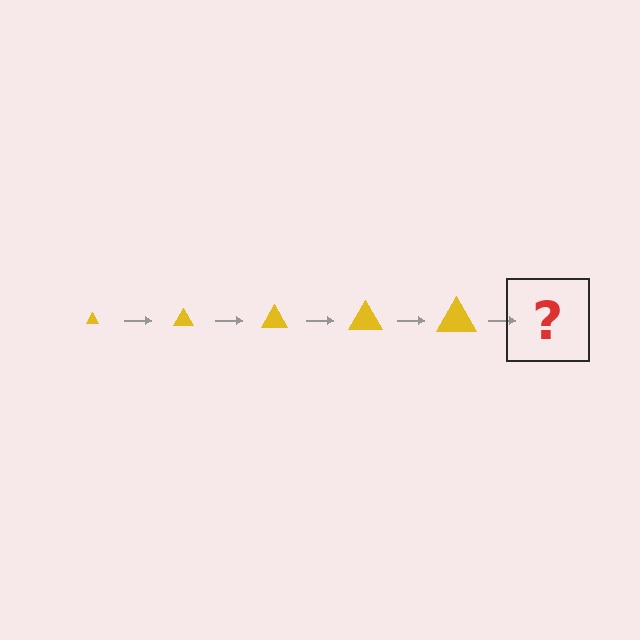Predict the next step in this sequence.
The next step is a yellow triangle, larger than the previous one.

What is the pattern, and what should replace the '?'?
The pattern is that the triangle gets progressively larger each step. The '?' should be a yellow triangle, larger than the previous one.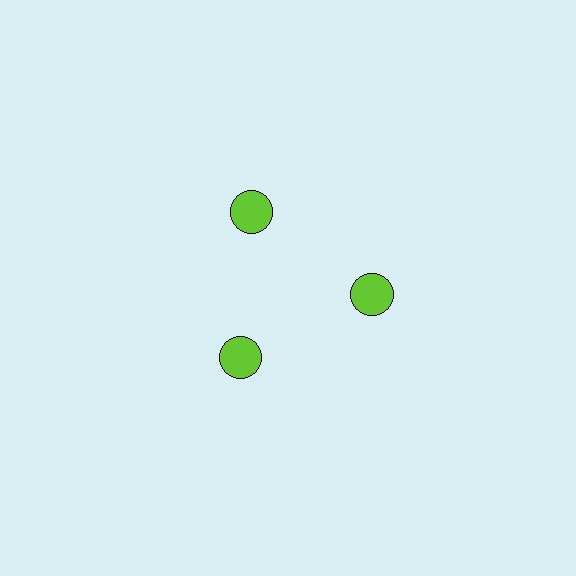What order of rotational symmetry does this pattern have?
This pattern has 3-fold rotational symmetry.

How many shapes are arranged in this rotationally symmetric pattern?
There are 3 shapes, arranged in 3 groups of 1.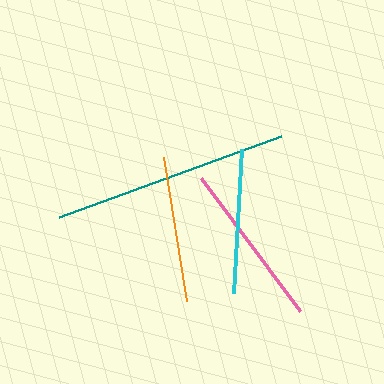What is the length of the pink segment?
The pink segment is approximately 166 pixels long.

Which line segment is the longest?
The teal line is the longest at approximately 237 pixels.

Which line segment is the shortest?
The cyan line is the shortest at approximately 145 pixels.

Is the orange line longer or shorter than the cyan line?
The orange line is longer than the cyan line.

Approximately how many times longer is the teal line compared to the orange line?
The teal line is approximately 1.6 times the length of the orange line.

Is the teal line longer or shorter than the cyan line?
The teal line is longer than the cyan line.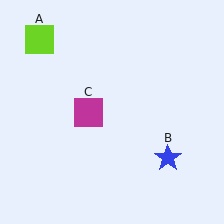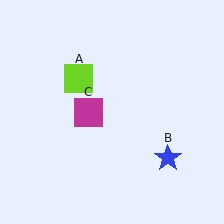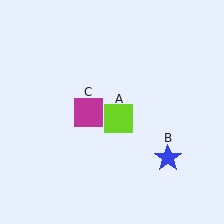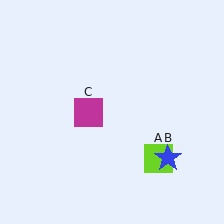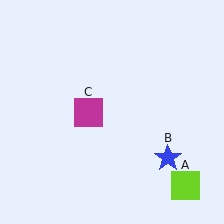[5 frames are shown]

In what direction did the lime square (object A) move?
The lime square (object A) moved down and to the right.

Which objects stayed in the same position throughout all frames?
Blue star (object B) and magenta square (object C) remained stationary.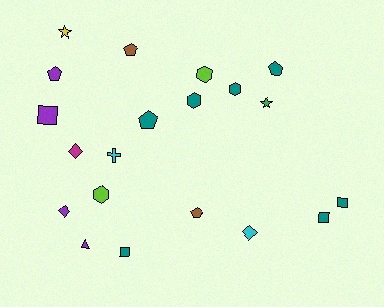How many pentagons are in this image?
There are 5 pentagons.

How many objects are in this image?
There are 20 objects.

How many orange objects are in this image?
There are no orange objects.